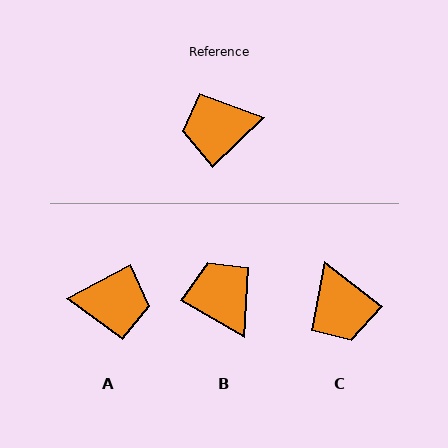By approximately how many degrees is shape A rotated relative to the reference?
Approximately 164 degrees counter-clockwise.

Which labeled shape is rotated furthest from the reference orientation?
A, about 164 degrees away.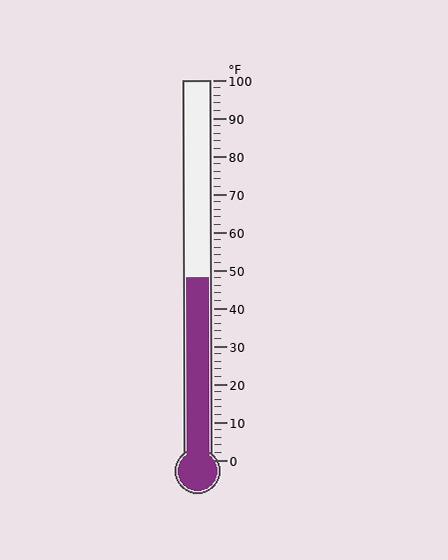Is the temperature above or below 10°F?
The temperature is above 10°F.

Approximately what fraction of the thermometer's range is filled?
The thermometer is filled to approximately 50% of its range.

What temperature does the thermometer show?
The thermometer shows approximately 48°F.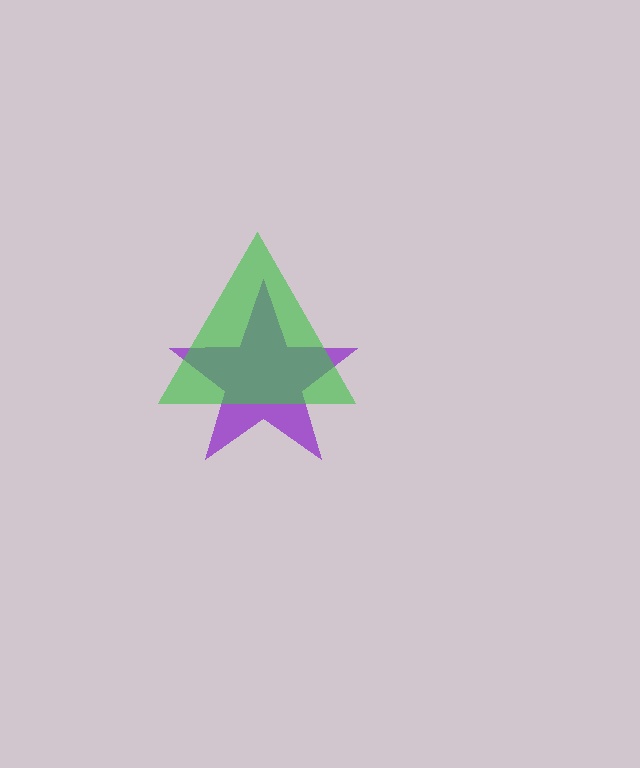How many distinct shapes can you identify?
There are 2 distinct shapes: a purple star, a green triangle.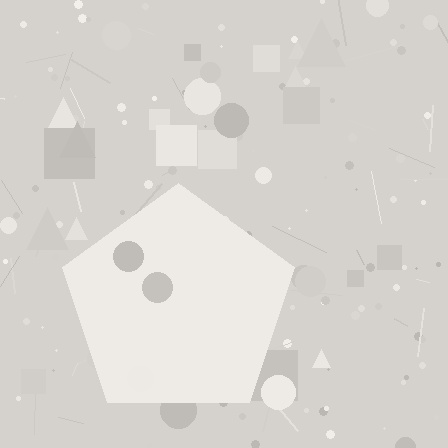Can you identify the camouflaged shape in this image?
The camouflaged shape is a pentagon.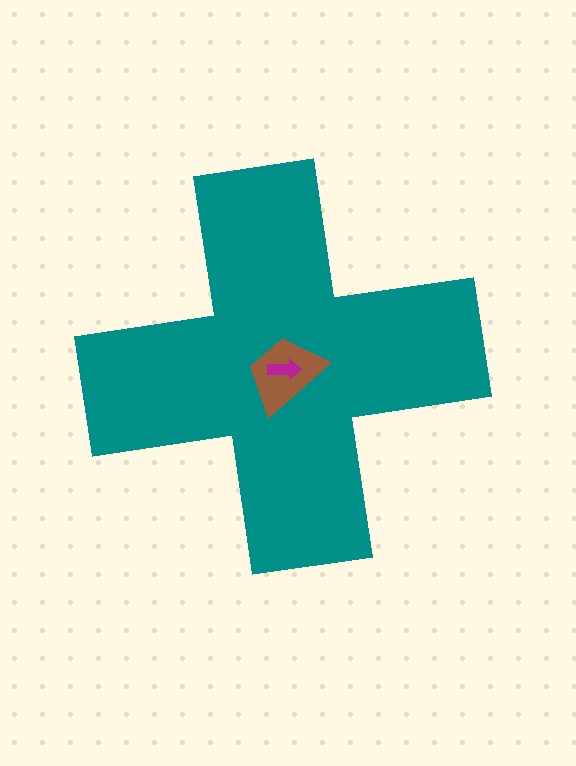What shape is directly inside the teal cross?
The brown trapezoid.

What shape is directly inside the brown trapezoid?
The magenta arrow.